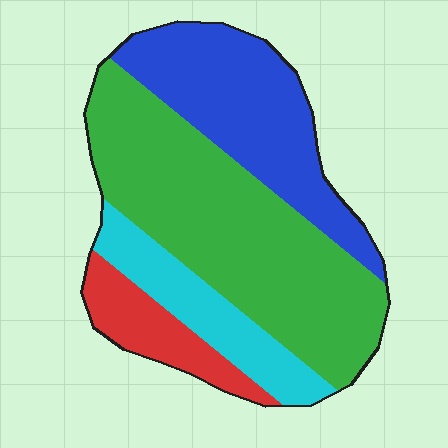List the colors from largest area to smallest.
From largest to smallest: green, blue, cyan, red.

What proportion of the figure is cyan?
Cyan takes up about one sixth (1/6) of the figure.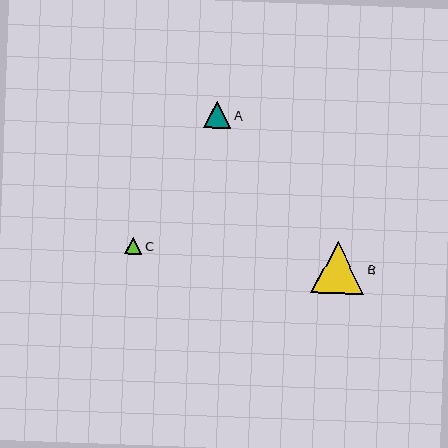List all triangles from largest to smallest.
From largest to smallest: B, A, C.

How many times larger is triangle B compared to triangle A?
Triangle B is approximately 2.0 times the size of triangle A.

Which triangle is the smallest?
Triangle C is the smallest with a size of approximately 17 pixels.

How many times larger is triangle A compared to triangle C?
Triangle A is approximately 1.6 times the size of triangle C.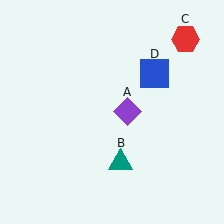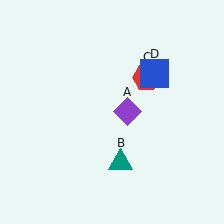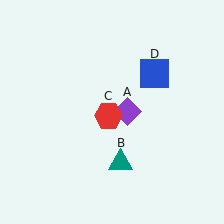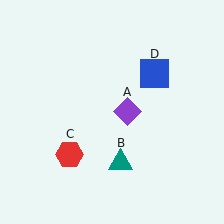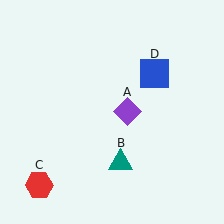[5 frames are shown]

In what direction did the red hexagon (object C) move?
The red hexagon (object C) moved down and to the left.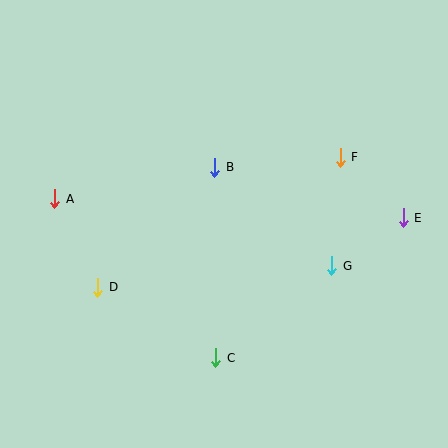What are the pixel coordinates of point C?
Point C is at (216, 358).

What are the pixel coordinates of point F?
Point F is at (340, 157).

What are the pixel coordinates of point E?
Point E is at (403, 218).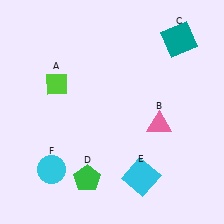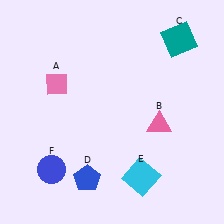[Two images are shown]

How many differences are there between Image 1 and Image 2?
There are 3 differences between the two images.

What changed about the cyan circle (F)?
In Image 1, F is cyan. In Image 2, it changed to blue.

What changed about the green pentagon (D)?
In Image 1, D is green. In Image 2, it changed to blue.